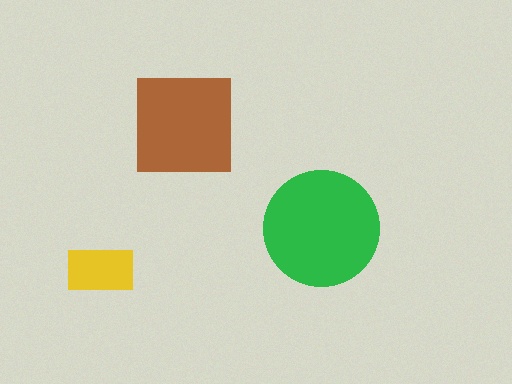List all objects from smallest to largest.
The yellow rectangle, the brown square, the green circle.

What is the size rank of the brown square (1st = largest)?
2nd.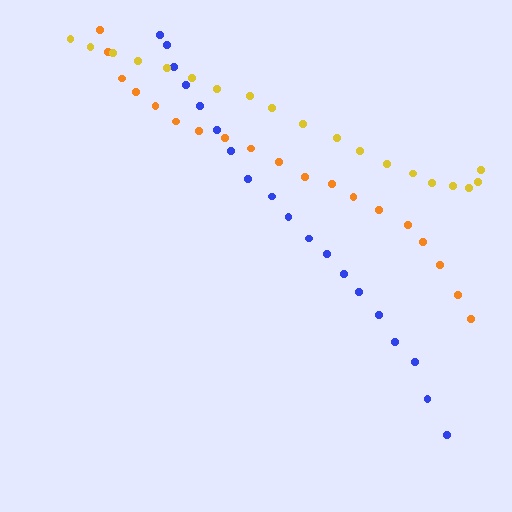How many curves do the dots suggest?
There are 3 distinct paths.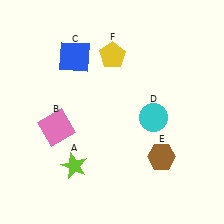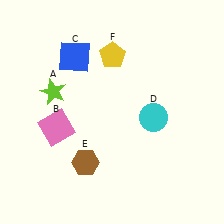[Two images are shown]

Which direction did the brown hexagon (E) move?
The brown hexagon (E) moved left.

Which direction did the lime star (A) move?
The lime star (A) moved up.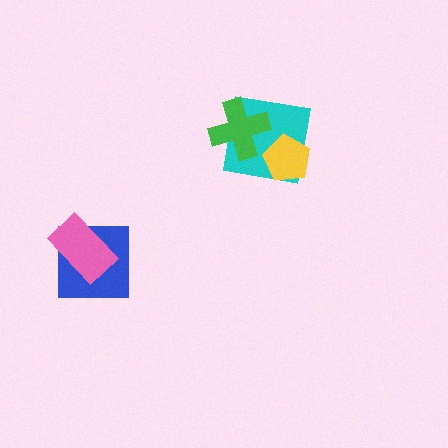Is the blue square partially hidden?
Yes, it is partially covered by another shape.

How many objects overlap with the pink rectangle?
1 object overlaps with the pink rectangle.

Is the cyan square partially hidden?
Yes, it is partially covered by another shape.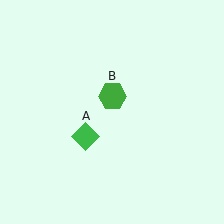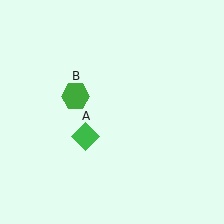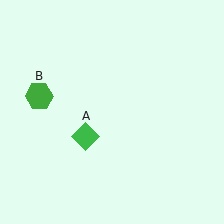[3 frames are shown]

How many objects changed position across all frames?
1 object changed position: green hexagon (object B).